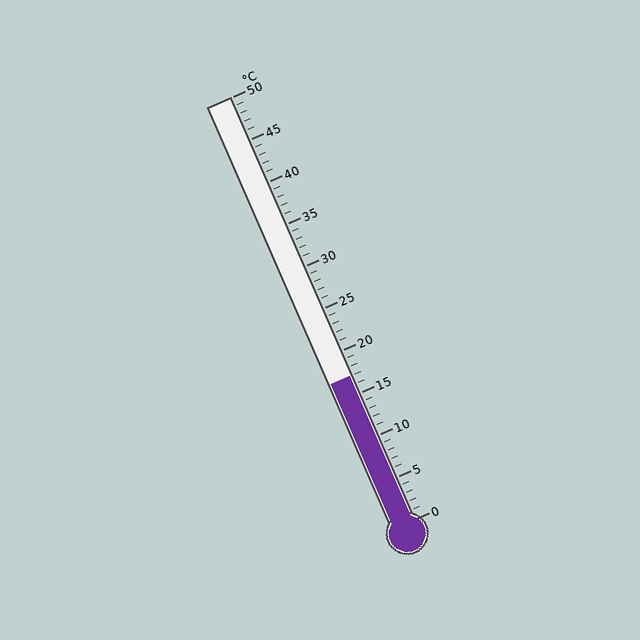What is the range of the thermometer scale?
The thermometer scale ranges from 0°C to 50°C.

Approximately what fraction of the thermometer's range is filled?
The thermometer is filled to approximately 35% of its range.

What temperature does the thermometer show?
The thermometer shows approximately 17°C.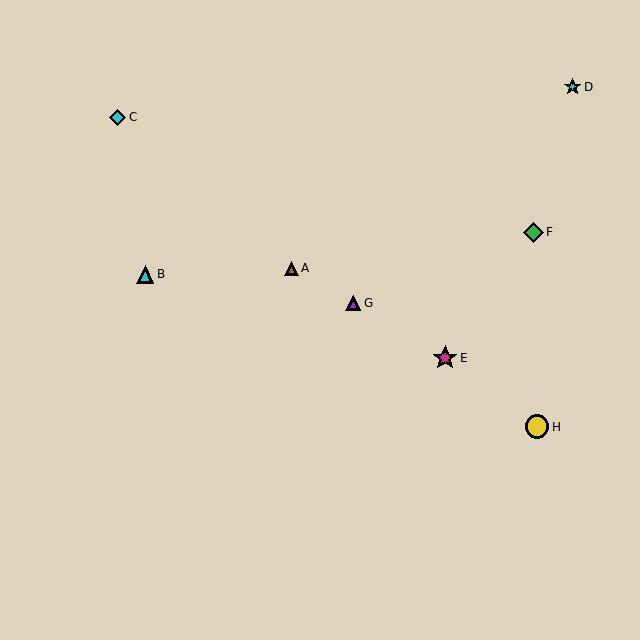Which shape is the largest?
The magenta star (labeled E) is the largest.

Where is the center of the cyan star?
The center of the cyan star is at (573, 87).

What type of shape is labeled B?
Shape B is a cyan triangle.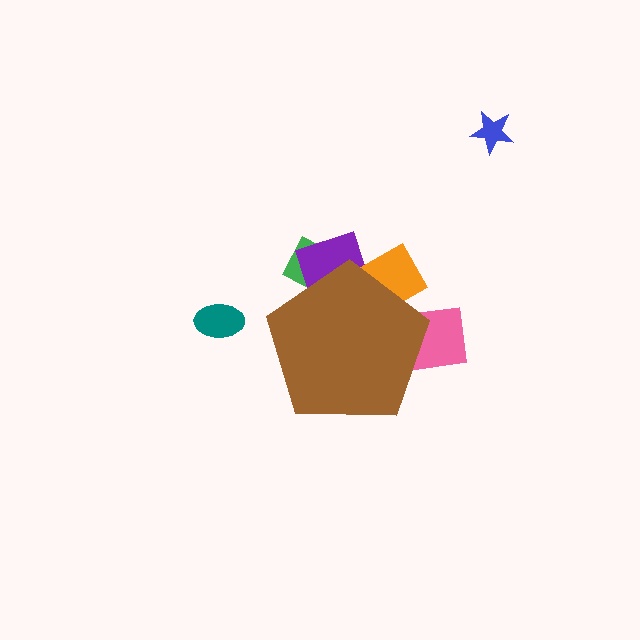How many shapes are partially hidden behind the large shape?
4 shapes are partially hidden.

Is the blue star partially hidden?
No, the blue star is fully visible.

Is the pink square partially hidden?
Yes, the pink square is partially hidden behind the brown pentagon.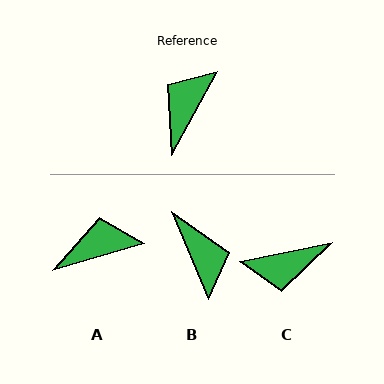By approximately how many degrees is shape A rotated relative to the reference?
Approximately 45 degrees clockwise.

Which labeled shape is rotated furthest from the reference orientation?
C, about 130 degrees away.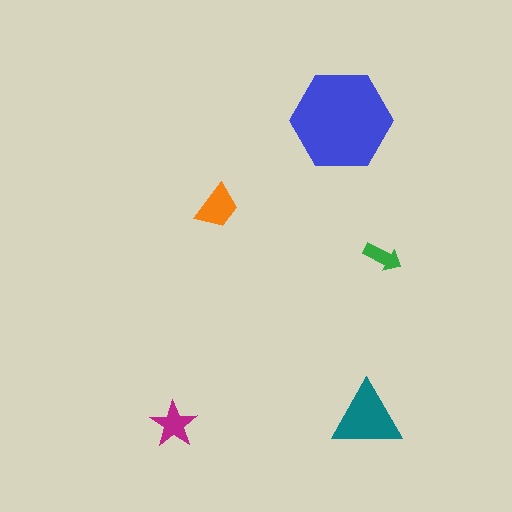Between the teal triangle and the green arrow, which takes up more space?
The teal triangle.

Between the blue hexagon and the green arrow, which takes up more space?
The blue hexagon.